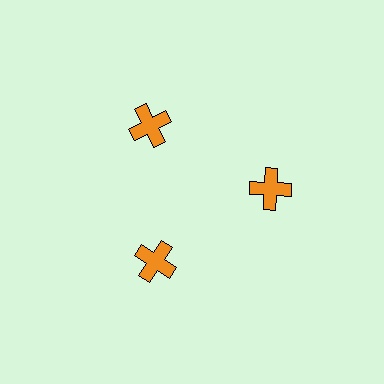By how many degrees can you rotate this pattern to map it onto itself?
The pattern maps onto itself every 120 degrees of rotation.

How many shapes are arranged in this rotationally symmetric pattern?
There are 3 shapes, arranged in 3 groups of 1.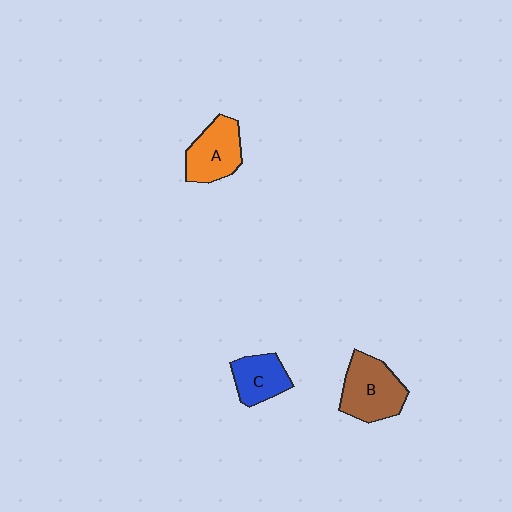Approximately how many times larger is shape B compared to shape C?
Approximately 1.5 times.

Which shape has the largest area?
Shape B (brown).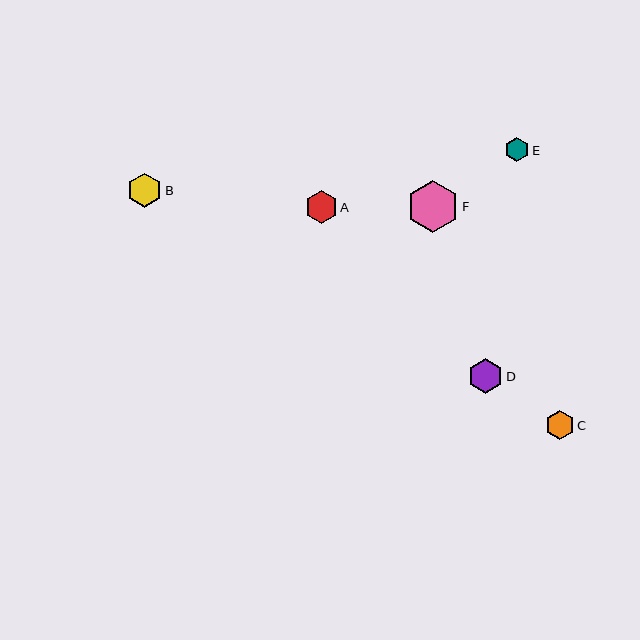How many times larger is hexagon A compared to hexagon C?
Hexagon A is approximately 1.1 times the size of hexagon C.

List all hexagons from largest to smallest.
From largest to smallest: F, D, B, A, C, E.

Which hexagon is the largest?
Hexagon F is the largest with a size of approximately 52 pixels.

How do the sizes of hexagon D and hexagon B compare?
Hexagon D and hexagon B are approximately the same size.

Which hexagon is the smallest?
Hexagon E is the smallest with a size of approximately 24 pixels.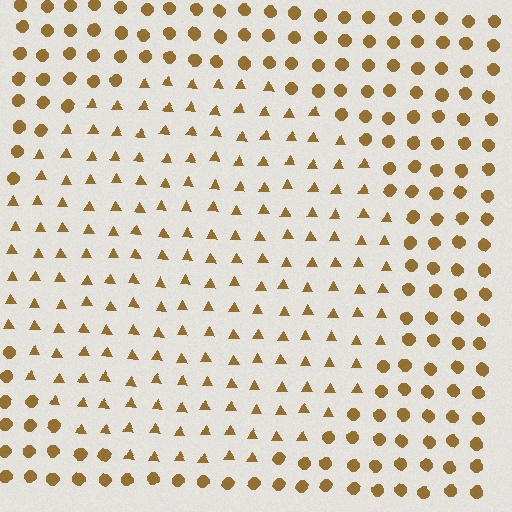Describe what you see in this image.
The image is filled with small brown elements arranged in a uniform grid. A circle-shaped region contains triangles, while the surrounding area contains circles. The boundary is defined purely by the change in element shape.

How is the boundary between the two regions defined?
The boundary is defined by a change in element shape: triangles inside vs. circles outside. All elements share the same color and spacing.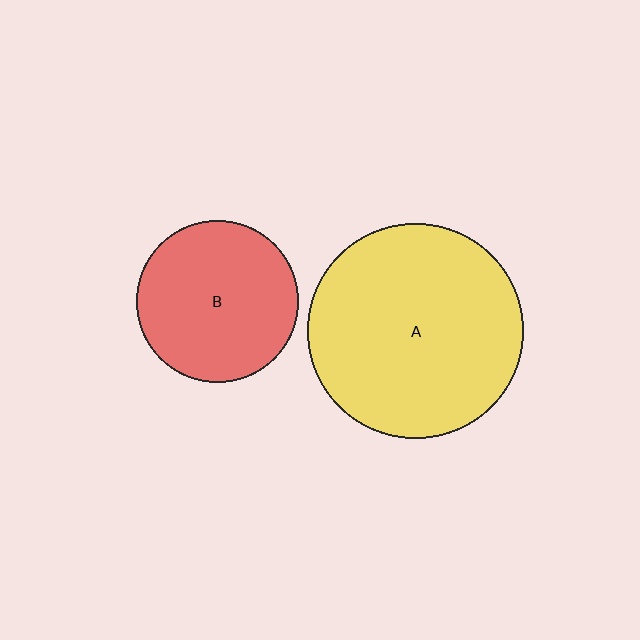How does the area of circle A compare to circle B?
Approximately 1.8 times.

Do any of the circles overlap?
No, none of the circles overlap.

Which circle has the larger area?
Circle A (yellow).